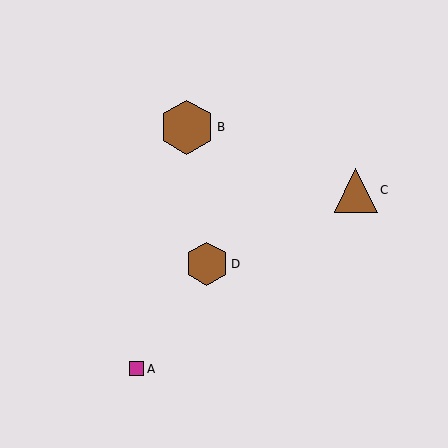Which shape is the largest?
The brown hexagon (labeled B) is the largest.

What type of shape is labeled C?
Shape C is a brown triangle.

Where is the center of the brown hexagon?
The center of the brown hexagon is at (187, 127).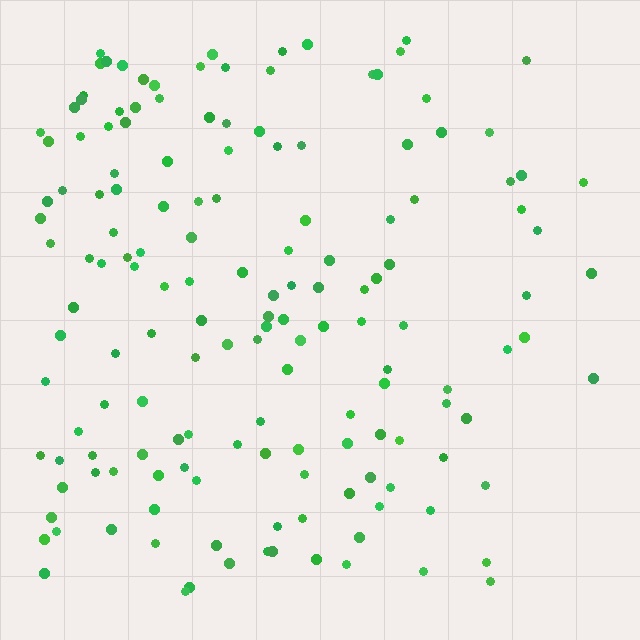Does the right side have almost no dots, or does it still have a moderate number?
Still a moderate number, just noticeably fewer than the left.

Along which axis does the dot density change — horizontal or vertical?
Horizontal.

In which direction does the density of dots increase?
From right to left, with the left side densest.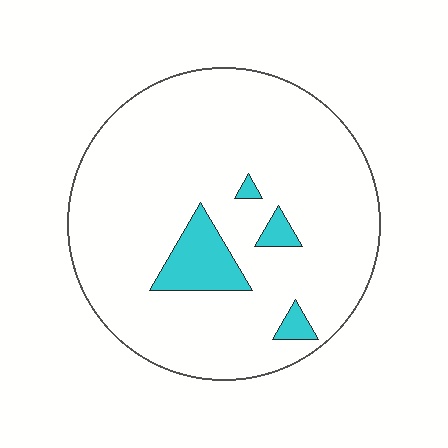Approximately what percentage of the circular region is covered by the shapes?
Approximately 10%.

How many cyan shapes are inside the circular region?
4.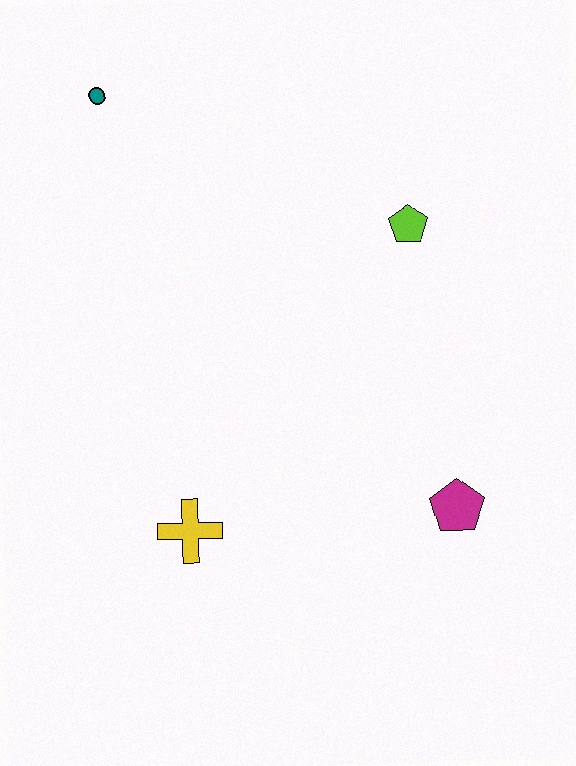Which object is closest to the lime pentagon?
The magenta pentagon is closest to the lime pentagon.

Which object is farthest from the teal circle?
The magenta pentagon is farthest from the teal circle.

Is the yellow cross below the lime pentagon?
Yes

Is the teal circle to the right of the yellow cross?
No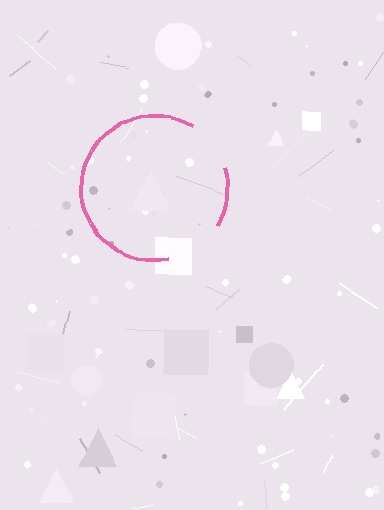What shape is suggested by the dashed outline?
The dashed outline suggests a circle.